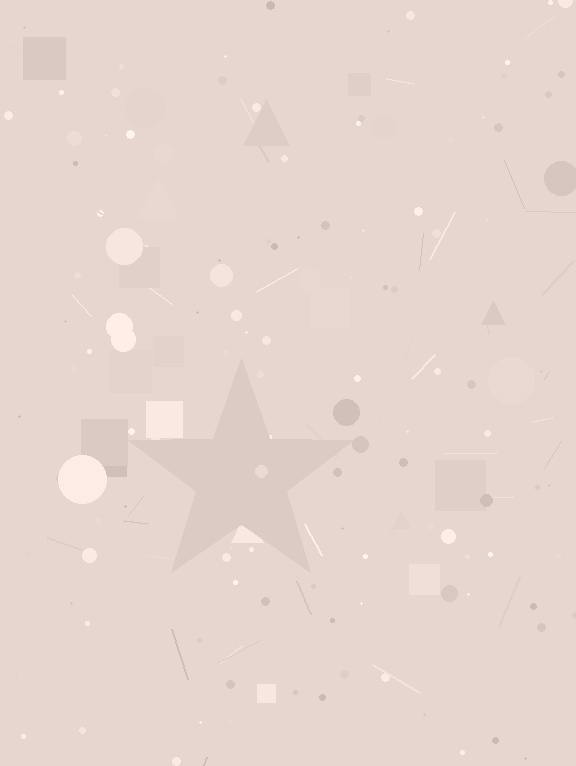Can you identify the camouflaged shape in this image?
The camouflaged shape is a star.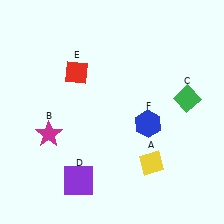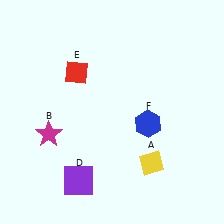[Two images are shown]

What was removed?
The green diamond (C) was removed in Image 2.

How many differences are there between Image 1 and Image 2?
There is 1 difference between the two images.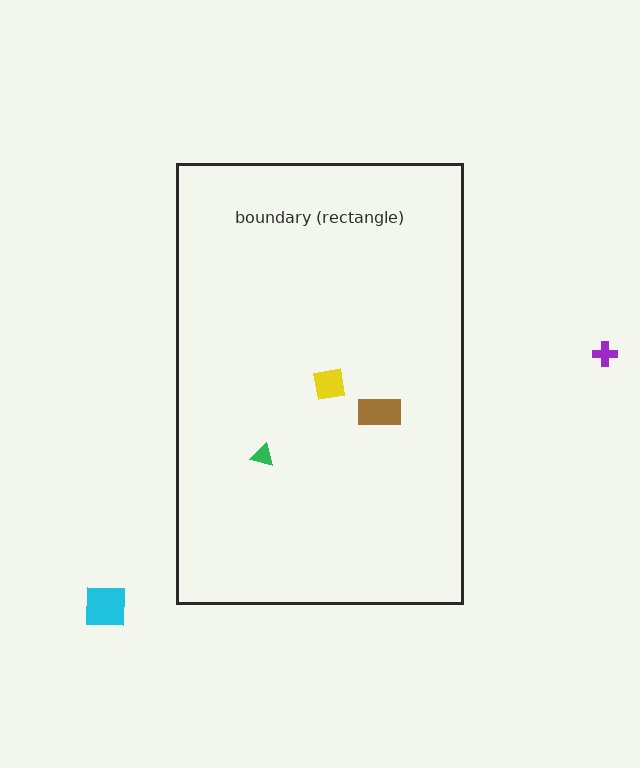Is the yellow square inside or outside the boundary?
Inside.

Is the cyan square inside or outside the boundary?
Outside.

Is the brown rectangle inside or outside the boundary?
Inside.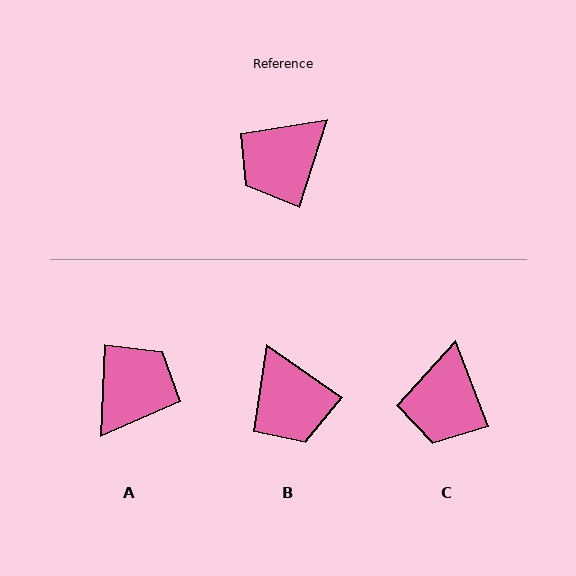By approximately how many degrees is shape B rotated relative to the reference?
Approximately 73 degrees counter-clockwise.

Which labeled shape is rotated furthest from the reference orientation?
A, about 165 degrees away.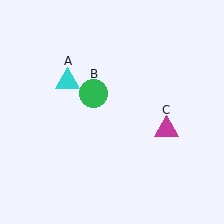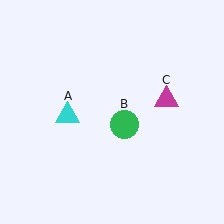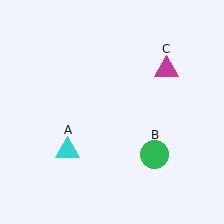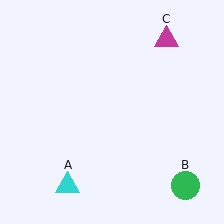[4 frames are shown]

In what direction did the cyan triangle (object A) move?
The cyan triangle (object A) moved down.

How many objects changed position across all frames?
3 objects changed position: cyan triangle (object A), green circle (object B), magenta triangle (object C).